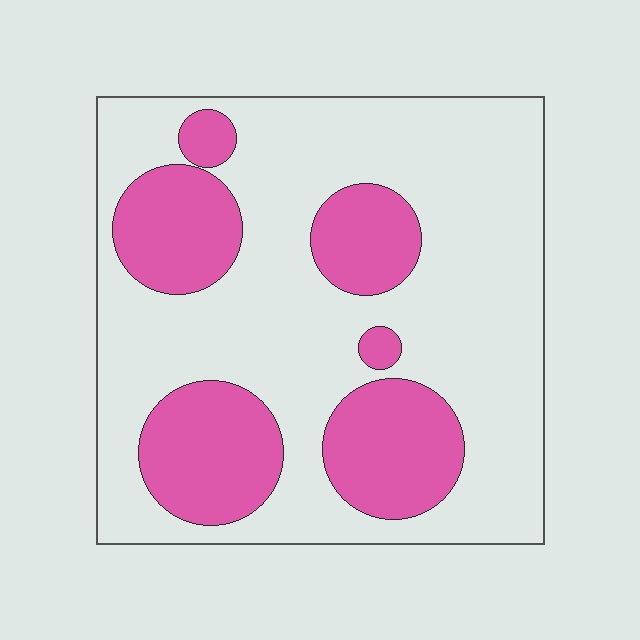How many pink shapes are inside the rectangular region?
6.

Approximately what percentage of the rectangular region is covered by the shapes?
Approximately 30%.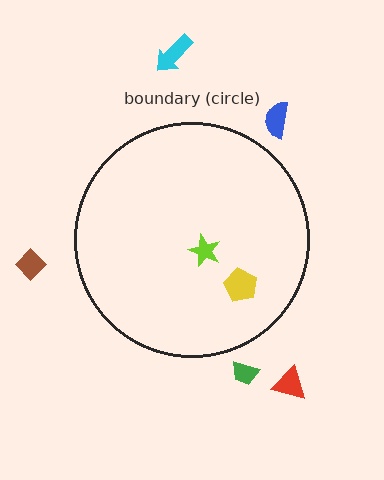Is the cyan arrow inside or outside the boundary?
Outside.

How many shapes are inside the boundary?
2 inside, 5 outside.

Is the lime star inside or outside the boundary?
Inside.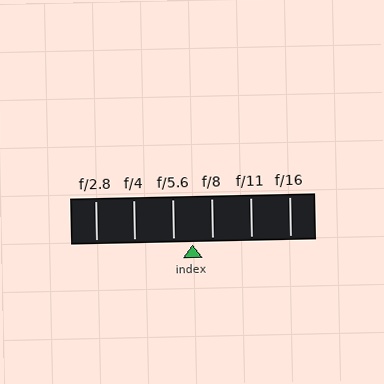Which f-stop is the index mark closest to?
The index mark is closest to f/5.6.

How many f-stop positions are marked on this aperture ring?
There are 6 f-stop positions marked.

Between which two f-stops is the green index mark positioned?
The index mark is between f/5.6 and f/8.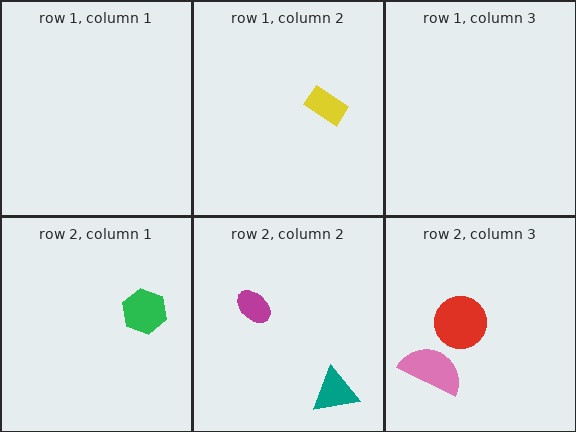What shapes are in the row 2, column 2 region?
The teal triangle, the magenta ellipse.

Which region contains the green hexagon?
The row 2, column 1 region.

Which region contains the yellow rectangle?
The row 1, column 2 region.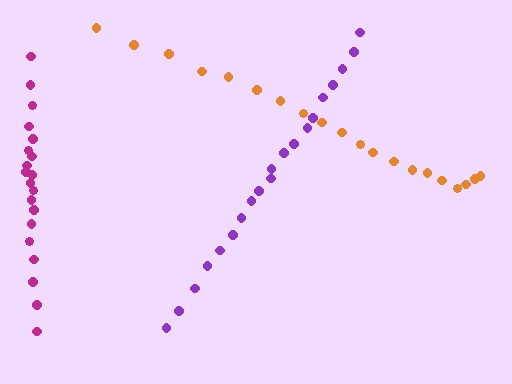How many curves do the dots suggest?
There are 3 distinct paths.